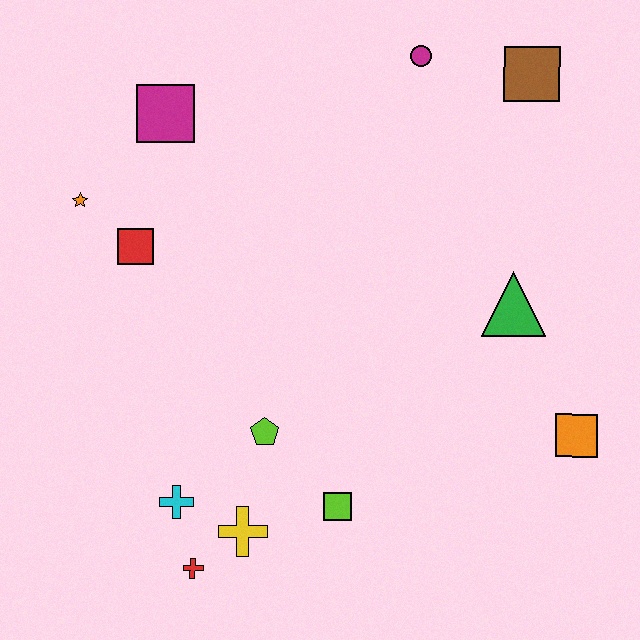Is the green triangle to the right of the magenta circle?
Yes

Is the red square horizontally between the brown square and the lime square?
No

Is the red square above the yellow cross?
Yes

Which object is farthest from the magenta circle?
The red cross is farthest from the magenta circle.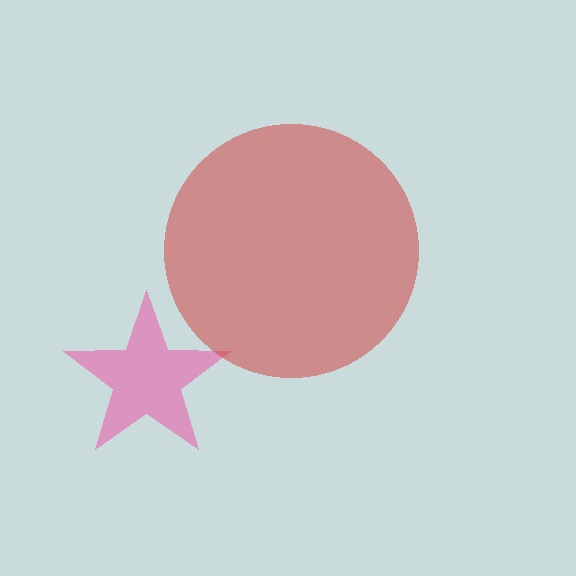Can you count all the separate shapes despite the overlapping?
Yes, there are 2 separate shapes.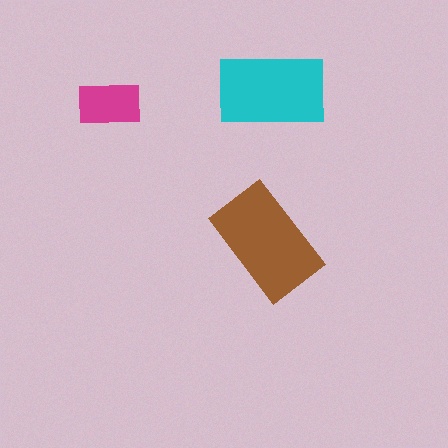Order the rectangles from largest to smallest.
the brown one, the cyan one, the magenta one.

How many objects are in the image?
There are 3 objects in the image.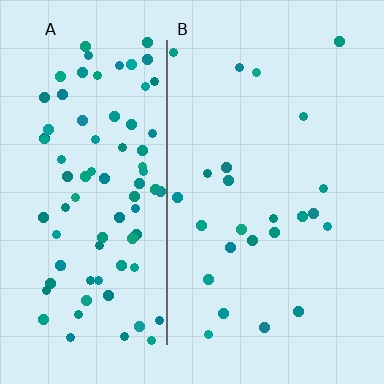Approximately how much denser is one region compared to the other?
Approximately 3.6× — region A over region B.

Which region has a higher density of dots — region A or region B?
A (the left).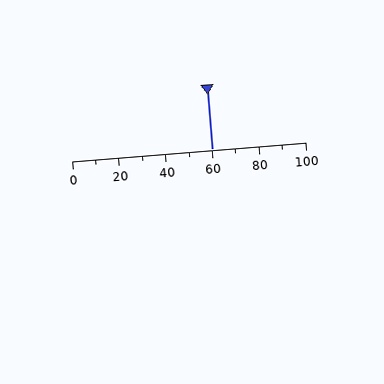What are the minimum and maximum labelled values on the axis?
The axis runs from 0 to 100.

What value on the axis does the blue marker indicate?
The marker indicates approximately 60.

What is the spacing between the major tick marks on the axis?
The major ticks are spaced 20 apart.